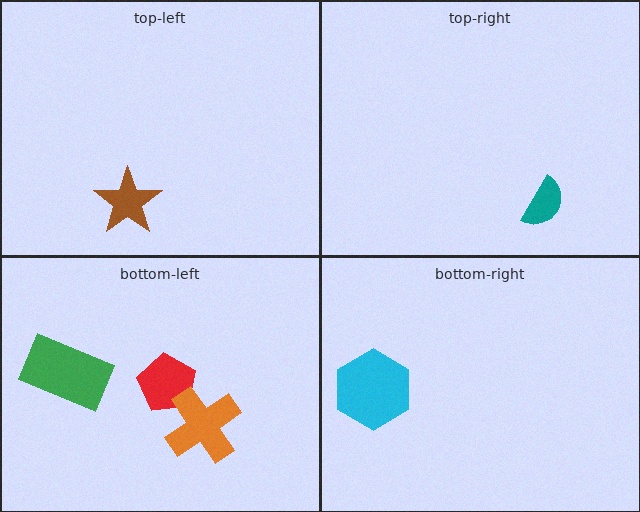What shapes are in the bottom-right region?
The cyan hexagon.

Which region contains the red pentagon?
The bottom-left region.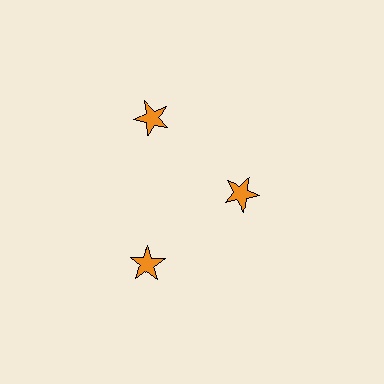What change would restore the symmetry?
The symmetry would be restored by moving it outward, back onto the ring so that all 3 stars sit at equal angles and equal distance from the center.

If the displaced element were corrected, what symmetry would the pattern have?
It would have 3-fold rotational symmetry — the pattern would map onto itself every 120 degrees.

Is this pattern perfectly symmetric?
No. The 3 orange stars are arranged in a ring, but one element near the 3 o'clock position is pulled inward toward the center, breaking the 3-fold rotational symmetry.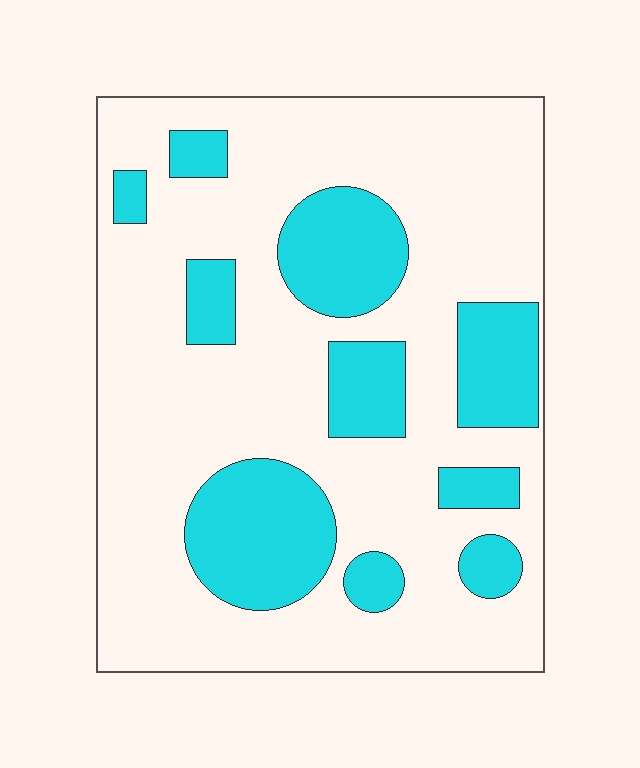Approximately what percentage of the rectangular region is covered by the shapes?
Approximately 25%.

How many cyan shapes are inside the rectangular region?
10.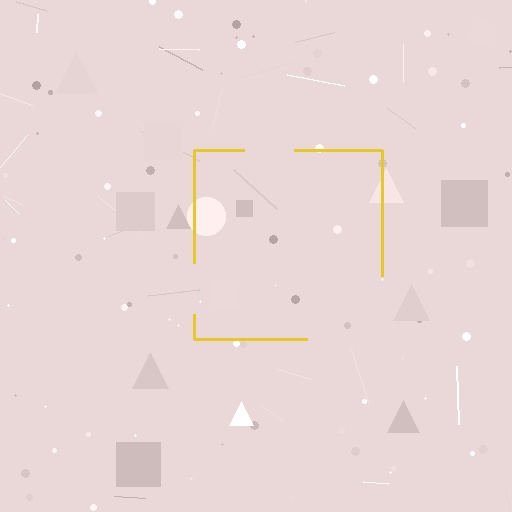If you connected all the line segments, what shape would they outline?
They would outline a square.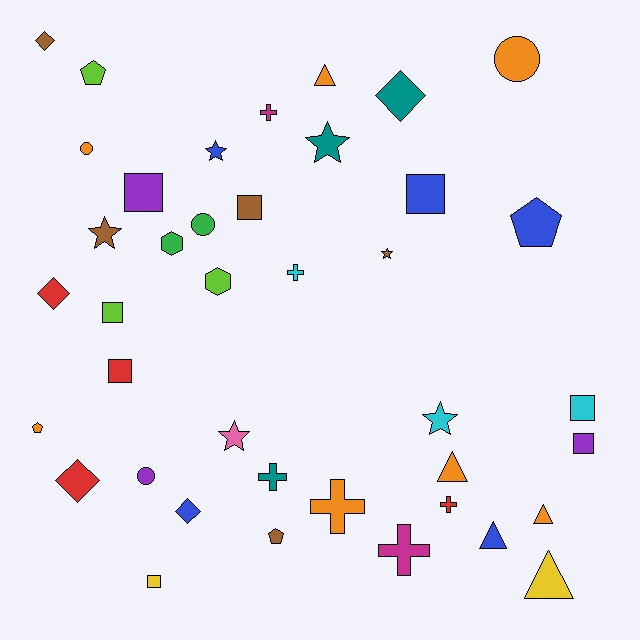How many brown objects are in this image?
There are 5 brown objects.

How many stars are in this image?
There are 6 stars.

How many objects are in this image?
There are 40 objects.